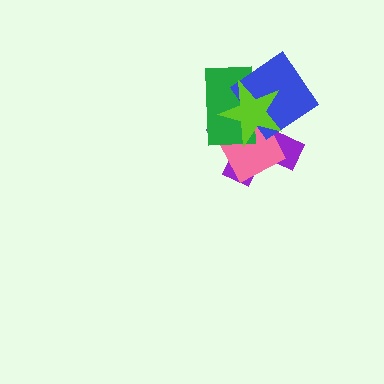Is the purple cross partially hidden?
Yes, it is partially covered by another shape.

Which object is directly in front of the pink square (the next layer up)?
The green rectangle is directly in front of the pink square.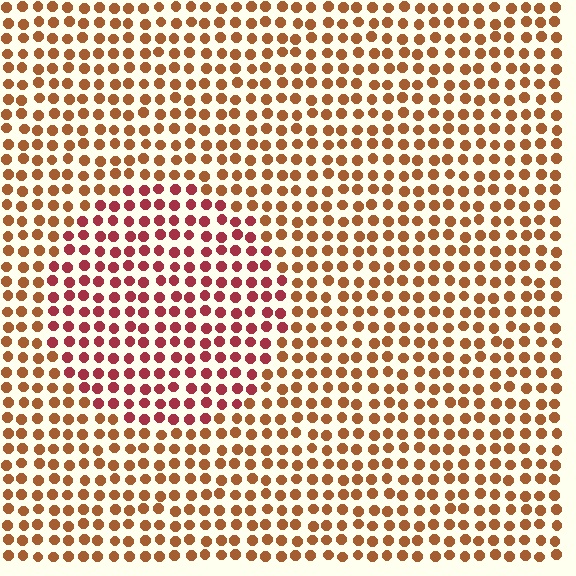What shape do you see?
I see a circle.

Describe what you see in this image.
The image is filled with small brown elements in a uniform arrangement. A circle-shaped region is visible where the elements are tinted to a slightly different hue, forming a subtle color boundary.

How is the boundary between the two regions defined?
The boundary is defined purely by a slight shift in hue (about 34 degrees). Spacing, size, and orientation are identical on both sides.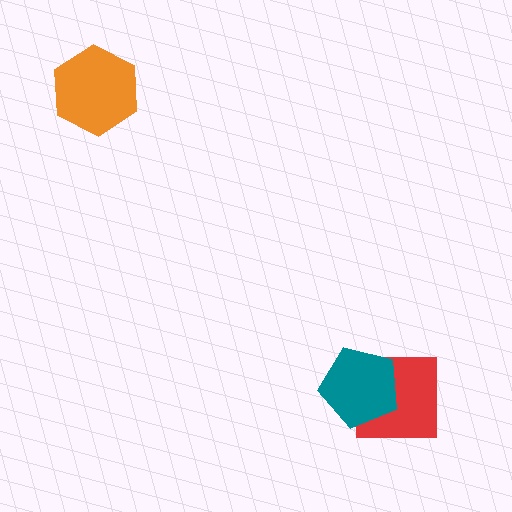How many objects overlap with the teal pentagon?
1 object overlaps with the teal pentagon.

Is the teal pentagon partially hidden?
No, no other shape covers it.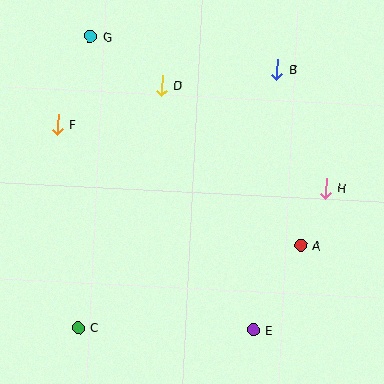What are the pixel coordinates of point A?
Point A is at (301, 245).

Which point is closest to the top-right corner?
Point B is closest to the top-right corner.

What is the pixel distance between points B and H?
The distance between B and H is 128 pixels.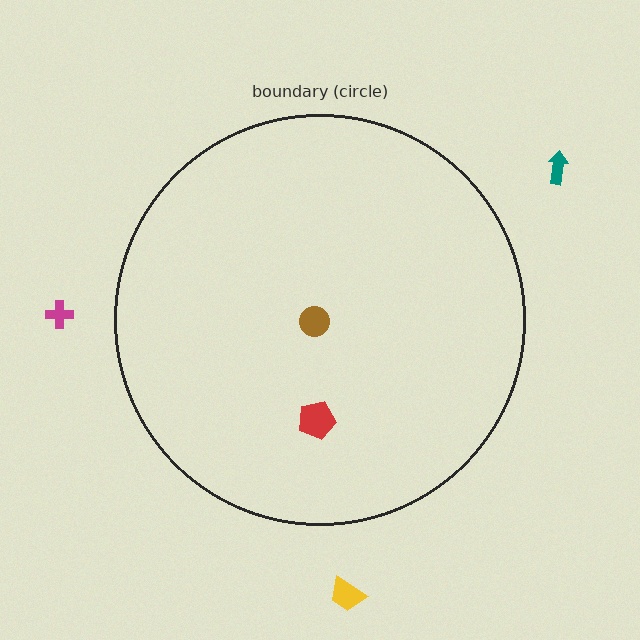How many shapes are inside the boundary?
2 inside, 3 outside.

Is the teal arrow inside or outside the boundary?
Outside.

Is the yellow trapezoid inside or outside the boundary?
Outside.